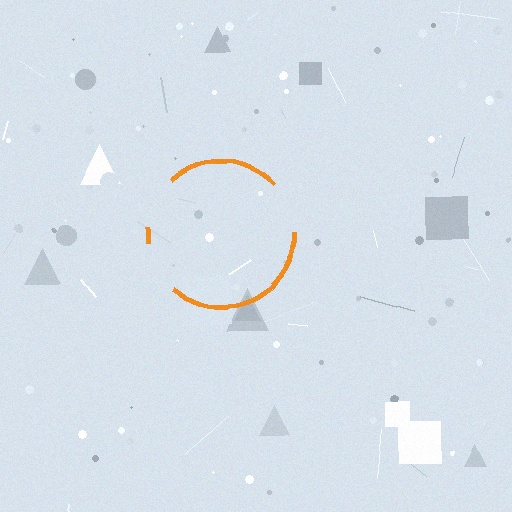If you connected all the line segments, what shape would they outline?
They would outline a circle.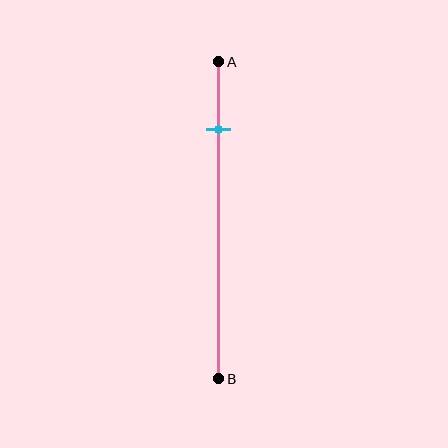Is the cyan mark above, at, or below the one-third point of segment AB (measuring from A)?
The cyan mark is above the one-third point of segment AB.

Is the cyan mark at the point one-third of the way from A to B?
No, the mark is at about 20% from A, not at the 33% one-third point.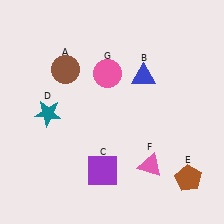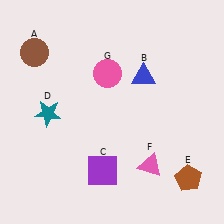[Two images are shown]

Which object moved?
The brown circle (A) moved left.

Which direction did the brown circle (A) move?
The brown circle (A) moved left.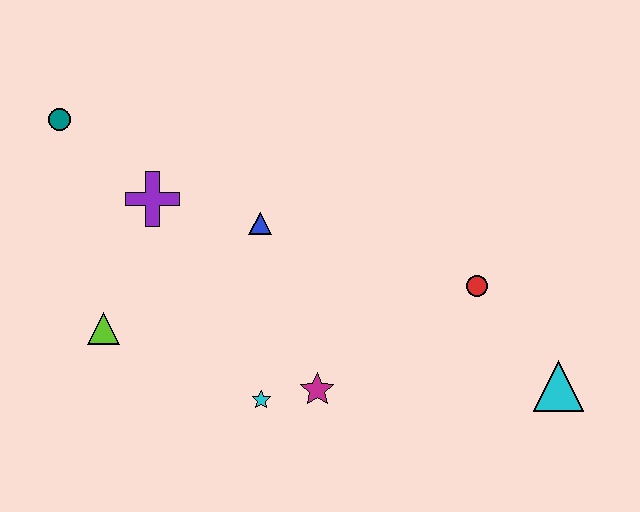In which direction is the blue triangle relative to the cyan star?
The blue triangle is above the cyan star.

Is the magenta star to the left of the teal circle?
No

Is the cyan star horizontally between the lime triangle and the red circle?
Yes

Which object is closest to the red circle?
The cyan triangle is closest to the red circle.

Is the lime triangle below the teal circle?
Yes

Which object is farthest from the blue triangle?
The cyan triangle is farthest from the blue triangle.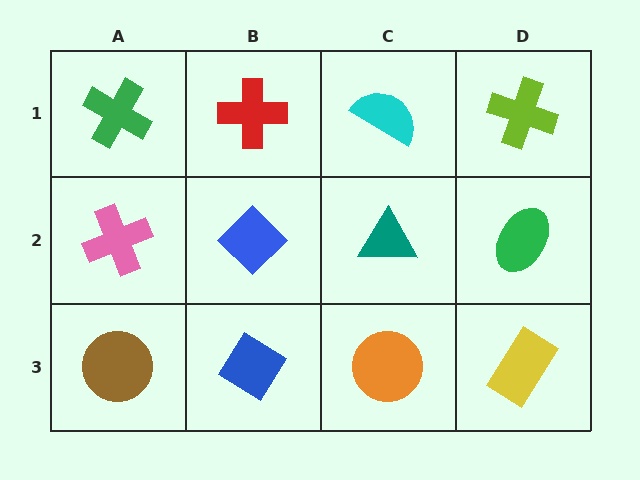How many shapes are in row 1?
4 shapes.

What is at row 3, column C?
An orange circle.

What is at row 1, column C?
A cyan semicircle.